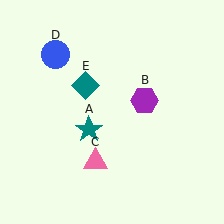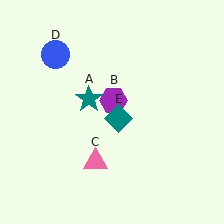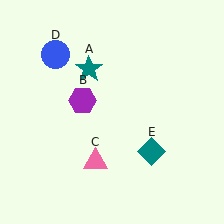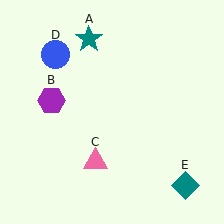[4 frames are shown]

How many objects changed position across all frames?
3 objects changed position: teal star (object A), purple hexagon (object B), teal diamond (object E).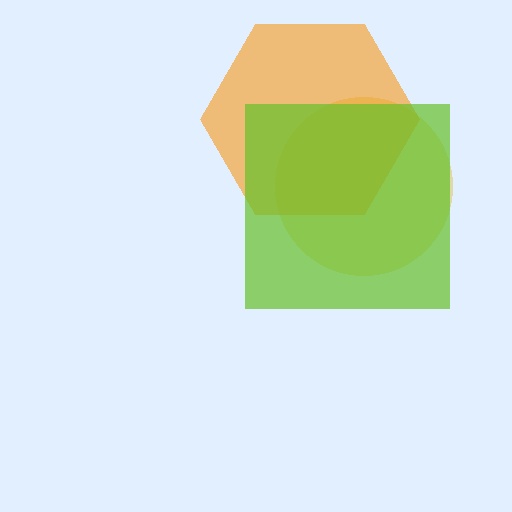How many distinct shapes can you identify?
There are 3 distinct shapes: a yellow circle, an orange hexagon, a lime square.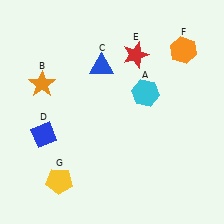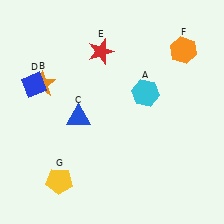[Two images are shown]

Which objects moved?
The objects that moved are: the blue triangle (C), the blue diamond (D), the red star (E).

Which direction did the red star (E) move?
The red star (E) moved left.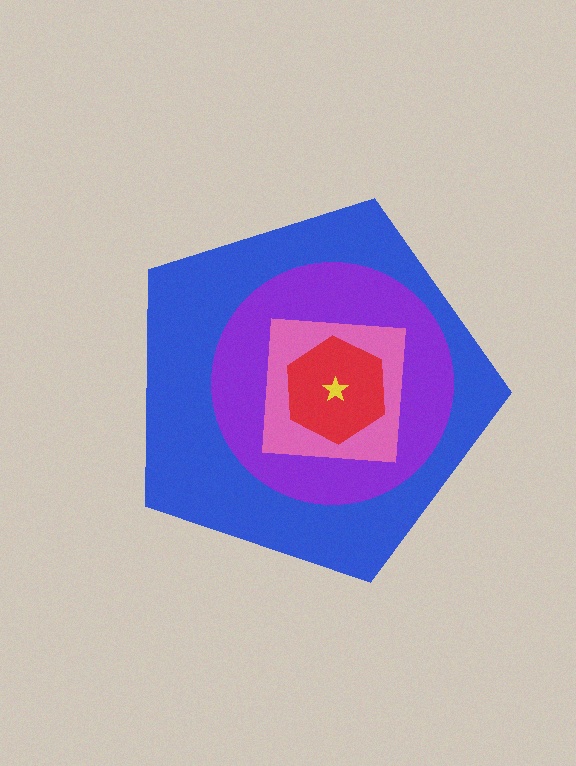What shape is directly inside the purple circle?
The pink square.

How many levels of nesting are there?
5.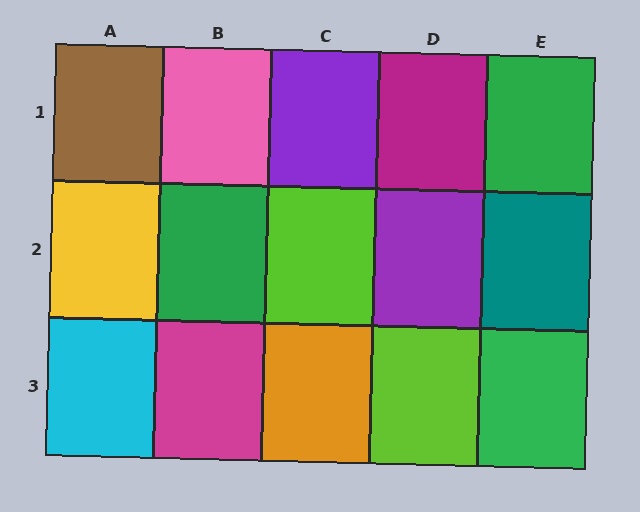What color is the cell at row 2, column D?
Purple.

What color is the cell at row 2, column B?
Green.